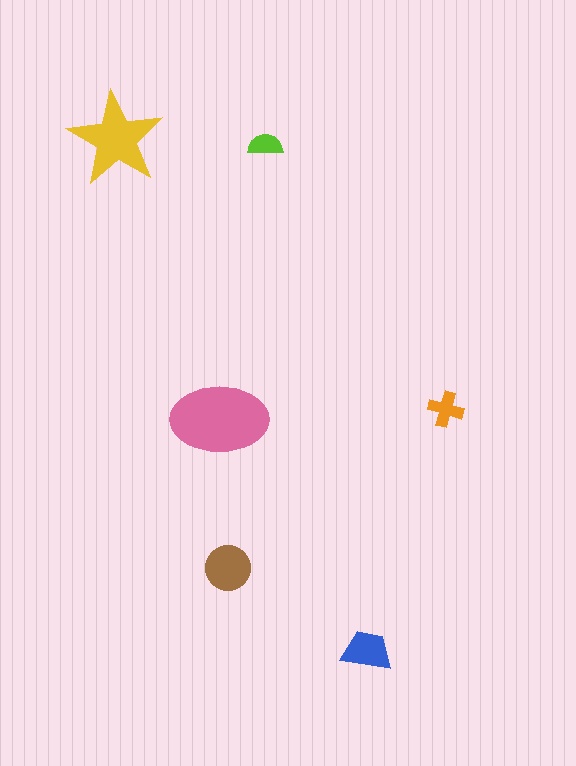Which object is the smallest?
The lime semicircle.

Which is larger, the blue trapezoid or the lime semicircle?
The blue trapezoid.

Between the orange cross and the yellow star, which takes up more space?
The yellow star.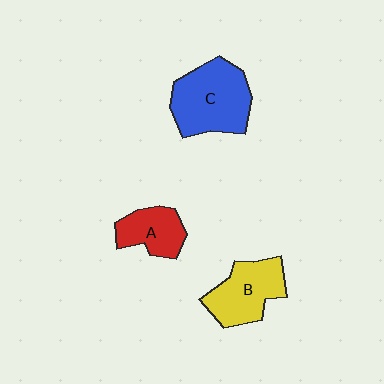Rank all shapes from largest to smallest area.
From largest to smallest: C (blue), B (yellow), A (red).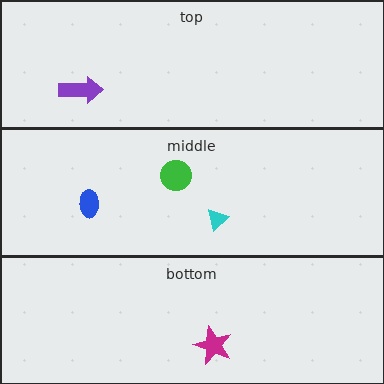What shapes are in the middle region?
The green circle, the cyan triangle, the blue ellipse.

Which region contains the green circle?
The middle region.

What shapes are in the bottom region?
The magenta star.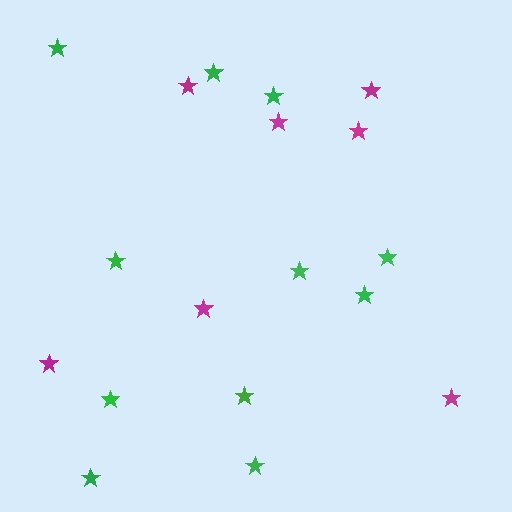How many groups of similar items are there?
There are 2 groups: one group of magenta stars (7) and one group of green stars (11).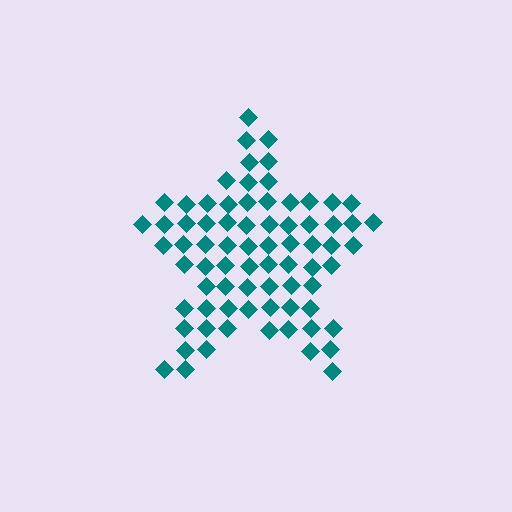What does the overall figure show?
The overall figure shows a star.